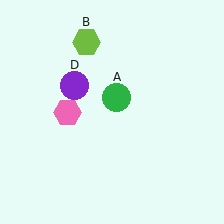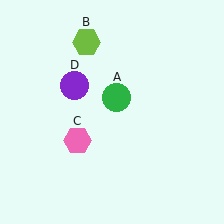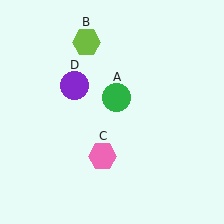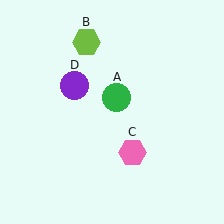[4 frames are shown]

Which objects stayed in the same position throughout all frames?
Green circle (object A) and lime hexagon (object B) and purple circle (object D) remained stationary.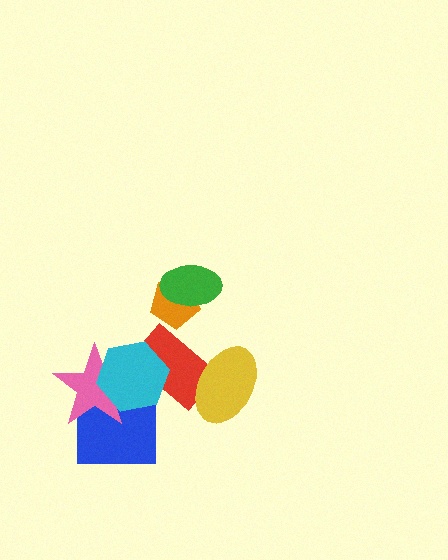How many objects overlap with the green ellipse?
1 object overlaps with the green ellipse.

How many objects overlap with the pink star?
2 objects overlap with the pink star.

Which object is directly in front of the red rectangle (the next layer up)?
The cyan hexagon is directly in front of the red rectangle.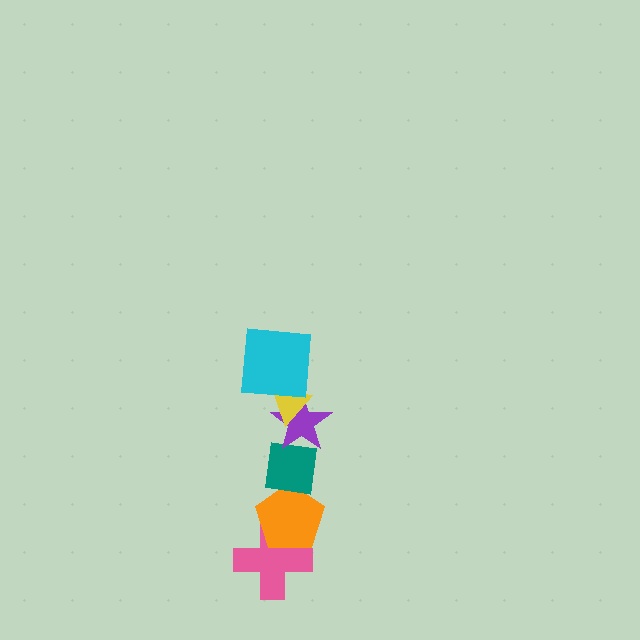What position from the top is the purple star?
The purple star is 3rd from the top.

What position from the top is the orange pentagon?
The orange pentagon is 5th from the top.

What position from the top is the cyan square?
The cyan square is 1st from the top.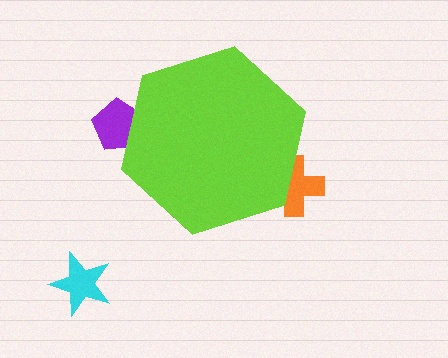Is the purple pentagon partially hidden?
Yes, the purple pentagon is partially hidden behind the lime hexagon.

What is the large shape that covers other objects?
A lime hexagon.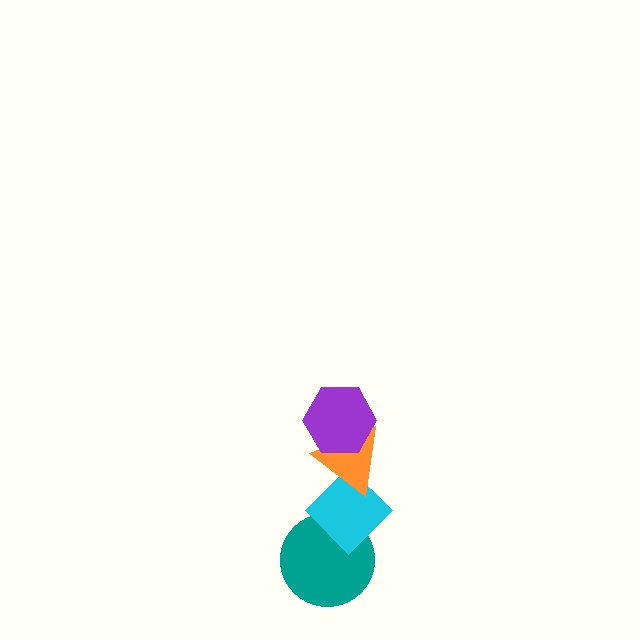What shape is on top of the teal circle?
The cyan diamond is on top of the teal circle.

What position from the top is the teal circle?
The teal circle is 4th from the top.